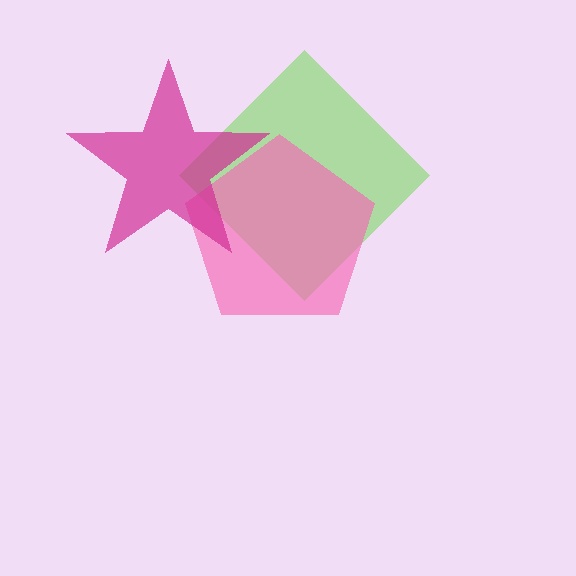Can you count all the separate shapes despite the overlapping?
Yes, there are 3 separate shapes.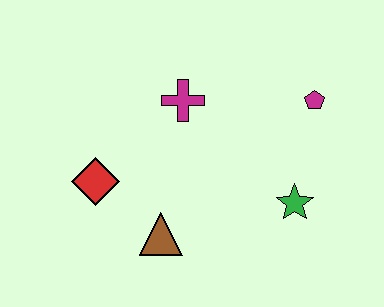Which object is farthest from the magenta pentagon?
The red diamond is farthest from the magenta pentagon.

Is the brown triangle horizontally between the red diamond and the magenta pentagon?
Yes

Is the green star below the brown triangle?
No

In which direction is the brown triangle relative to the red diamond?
The brown triangle is to the right of the red diamond.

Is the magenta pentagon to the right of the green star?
Yes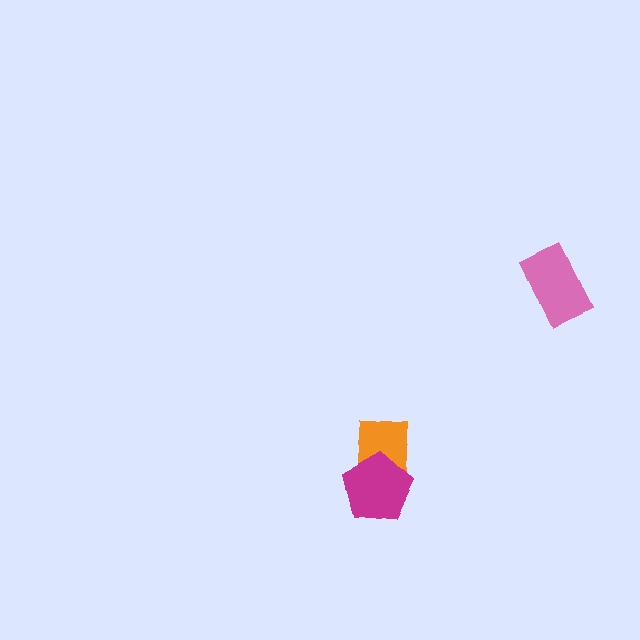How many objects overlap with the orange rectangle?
1 object overlaps with the orange rectangle.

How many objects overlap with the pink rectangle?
0 objects overlap with the pink rectangle.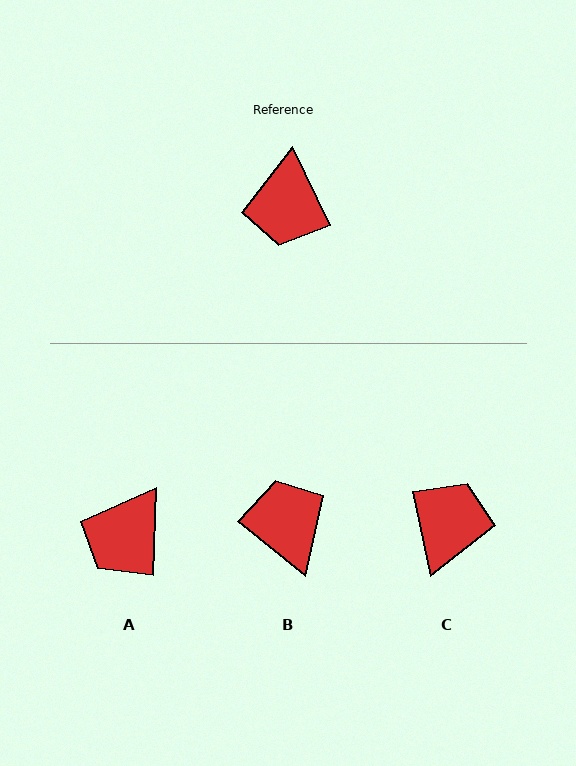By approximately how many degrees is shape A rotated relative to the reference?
Approximately 28 degrees clockwise.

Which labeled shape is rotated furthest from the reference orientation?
C, about 166 degrees away.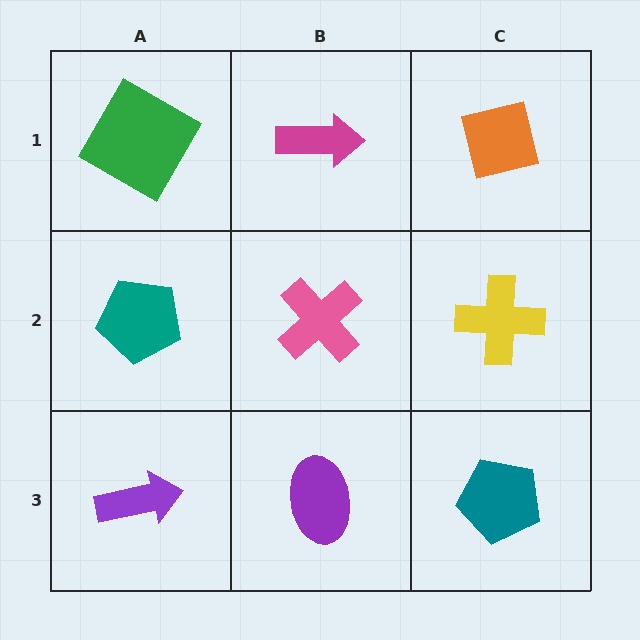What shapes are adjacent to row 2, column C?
An orange square (row 1, column C), a teal pentagon (row 3, column C), a pink cross (row 2, column B).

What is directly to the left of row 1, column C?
A magenta arrow.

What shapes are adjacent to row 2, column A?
A green square (row 1, column A), a purple arrow (row 3, column A), a pink cross (row 2, column B).